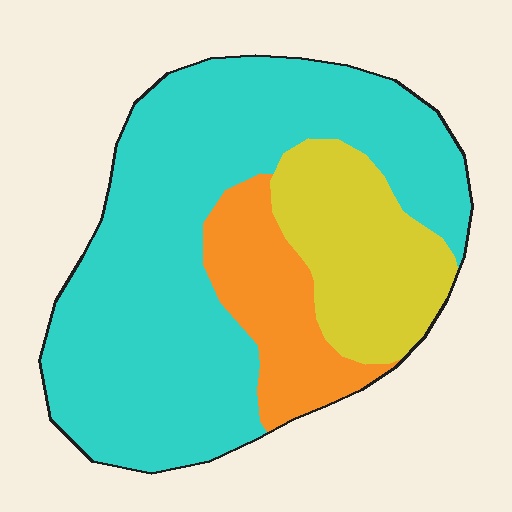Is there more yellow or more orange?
Yellow.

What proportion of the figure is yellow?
Yellow covers roughly 20% of the figure.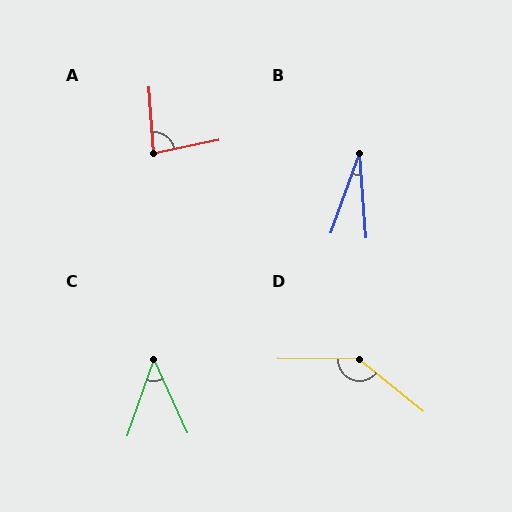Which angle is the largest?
D, at approximately 141 degrees.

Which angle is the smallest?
B, at approximately 24 degrees.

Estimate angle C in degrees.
Approximately 44 degrees.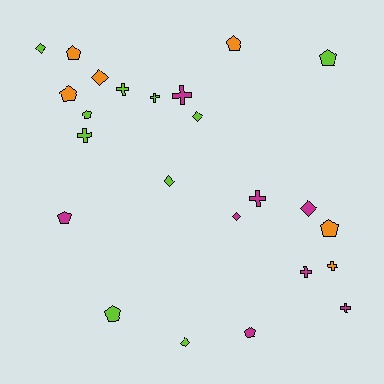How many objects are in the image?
There are 24 objects.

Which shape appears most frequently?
Pentagon, with 9 objects.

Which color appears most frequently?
Lime, with 10 objects.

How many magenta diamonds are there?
There are 2 magenta diamonds.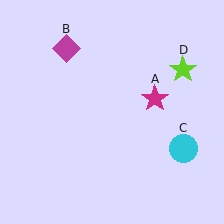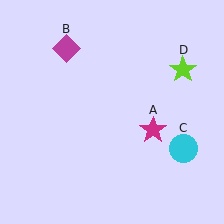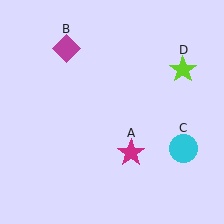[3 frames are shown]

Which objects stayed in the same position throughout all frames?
Magenta diamond (object B) and cyan circle (object C) and lime star (object D) remained stationary.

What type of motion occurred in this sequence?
The magenta star (object A) rotated clockwise around the center of the scene.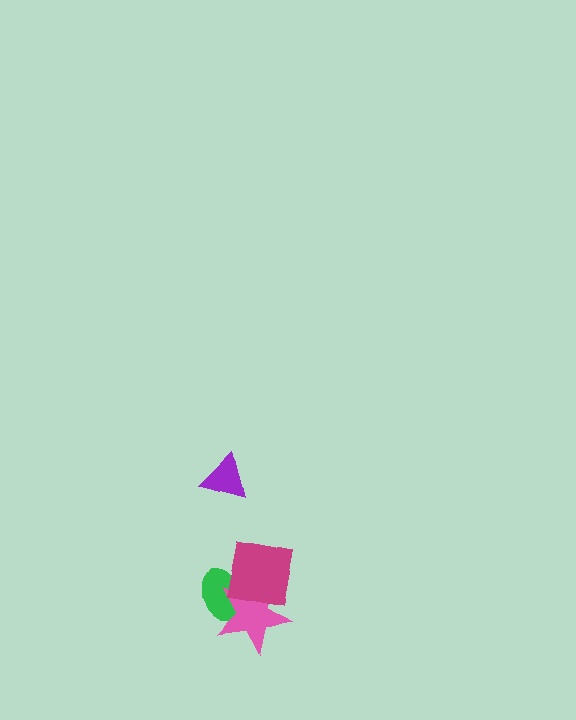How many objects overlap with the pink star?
2 objects overlap with the pink star.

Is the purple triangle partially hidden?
No, no other shape covers it.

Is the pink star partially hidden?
Yes, it is partially covered by another shape.